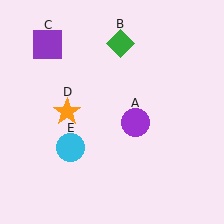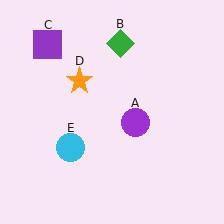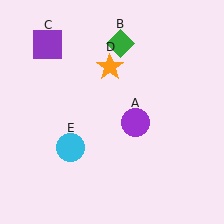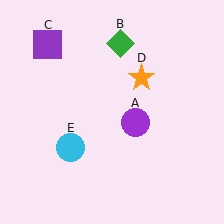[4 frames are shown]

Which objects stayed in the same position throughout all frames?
Purple circle (object A) and green diamond (object B) and purple square (object C) and cyan circle (object E) remained stationary.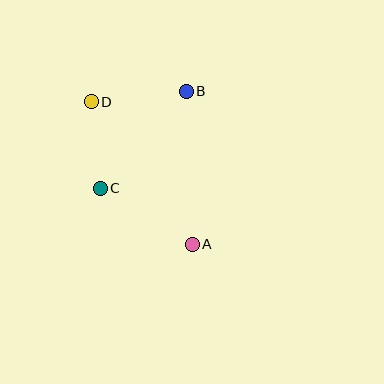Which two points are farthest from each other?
Points A and D are farthest from each other.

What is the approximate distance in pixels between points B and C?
The distance between B and C is approximately 130 pixels.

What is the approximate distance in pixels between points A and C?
The distance between A and C is approximately 108 pixels.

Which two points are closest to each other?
Points C and D are closest to each other.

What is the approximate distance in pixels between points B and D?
The distance between B and D is approximately 96 pixels.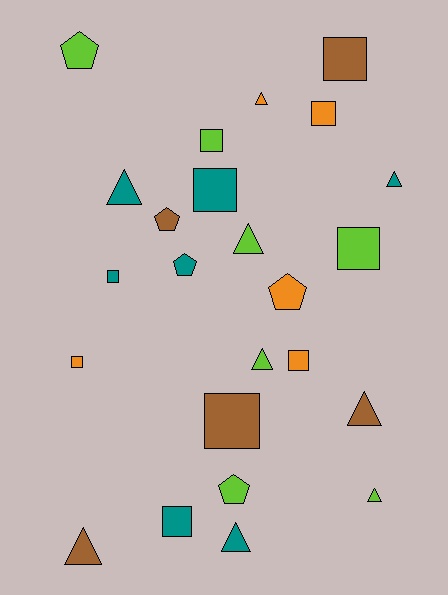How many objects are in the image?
There are 24 objects.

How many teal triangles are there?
There are 3 teal triangles.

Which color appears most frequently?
Teal, with 7 objects.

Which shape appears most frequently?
Square, with 10 objects.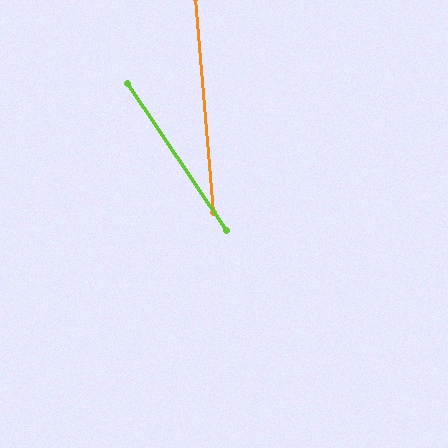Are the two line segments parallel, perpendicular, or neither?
Neither parallel nor perpendicular — they differ by about 29°.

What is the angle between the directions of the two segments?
Approximately 29 degrees.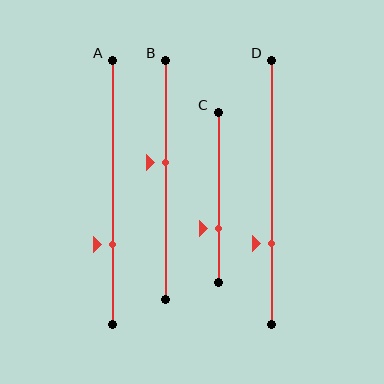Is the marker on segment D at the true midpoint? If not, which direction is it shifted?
No, the marker on segment D is shifted downward by about 20% of the segment length.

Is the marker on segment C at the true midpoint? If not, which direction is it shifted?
No, the marker on segment C is shifted downward by about 19% of the segment length.